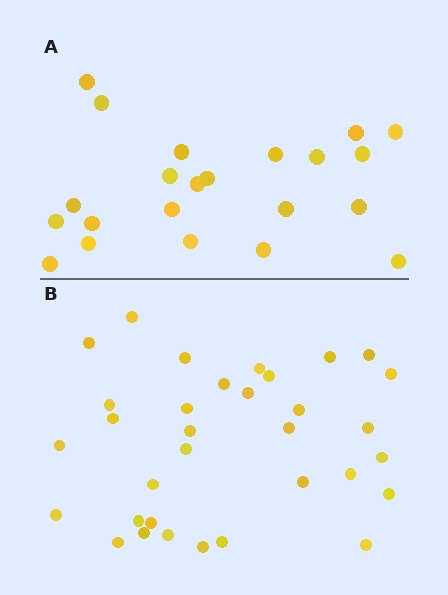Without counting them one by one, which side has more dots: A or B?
Region B (the bottom region) has more dots.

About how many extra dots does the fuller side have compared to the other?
Region B has roughly 12 or so more dots than region A.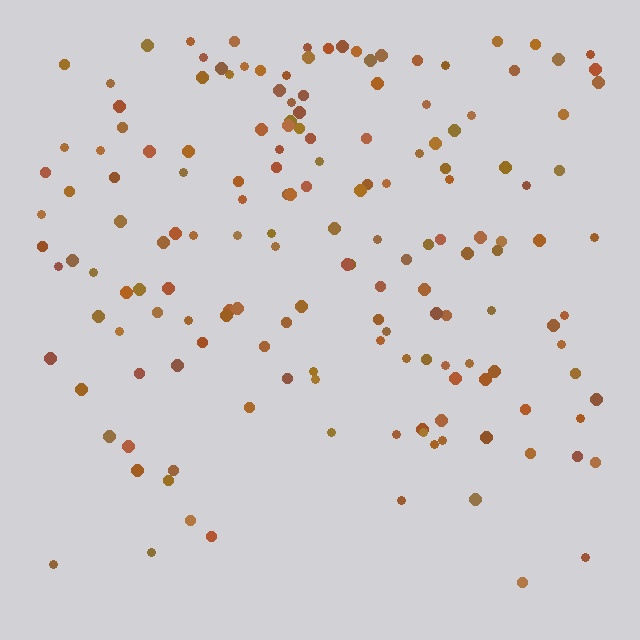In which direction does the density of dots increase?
From bottom to top, with the top side densest.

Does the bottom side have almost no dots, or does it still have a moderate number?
Still a moderate number, just noticeably fewer than the top.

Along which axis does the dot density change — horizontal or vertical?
Vertical.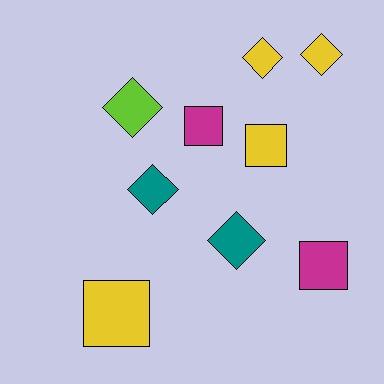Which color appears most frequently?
Yellow, with 4 objects.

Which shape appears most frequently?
Diamond, with 5 objects.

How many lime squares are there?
There are no lime squares.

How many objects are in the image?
There are 9 objects.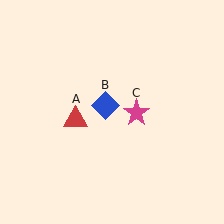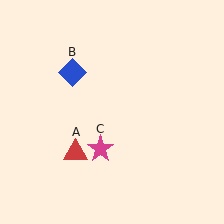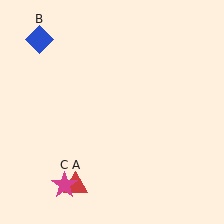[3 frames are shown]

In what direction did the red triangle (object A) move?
The red triangle (object A) moved down.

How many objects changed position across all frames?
3 objects changed position: red triangle (object A), blue diamond (object B), magenta star (object C).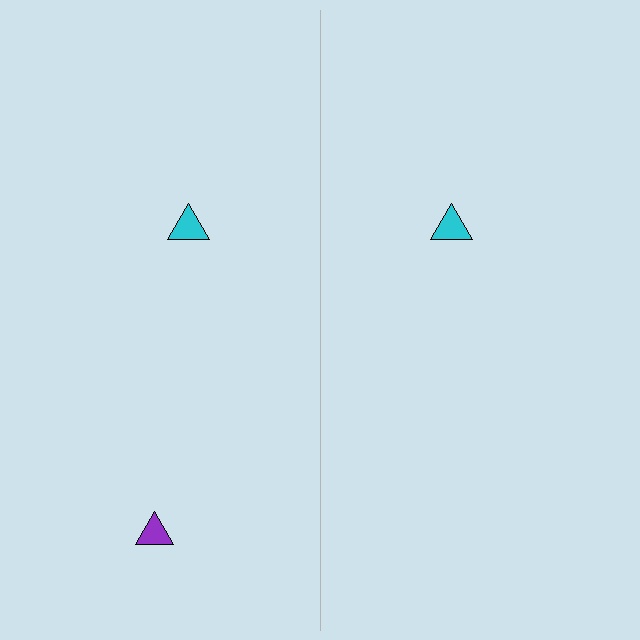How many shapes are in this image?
There are 3 shapes in this image.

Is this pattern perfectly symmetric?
No, the pattern is not perfectly symmetric. A purple triangle is missing from the right side.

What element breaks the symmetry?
A purple triangle is missing from the right side.